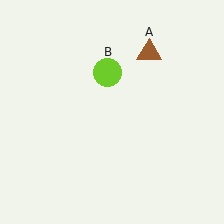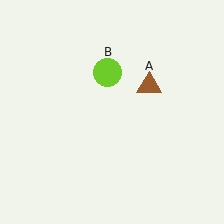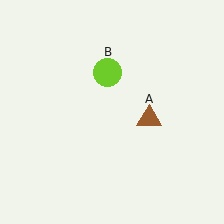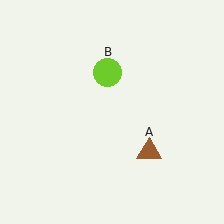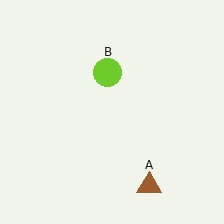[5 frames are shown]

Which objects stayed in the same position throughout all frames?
Lime circle (object B) remained stationary.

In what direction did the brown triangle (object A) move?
The brown triangle (object A) moved down.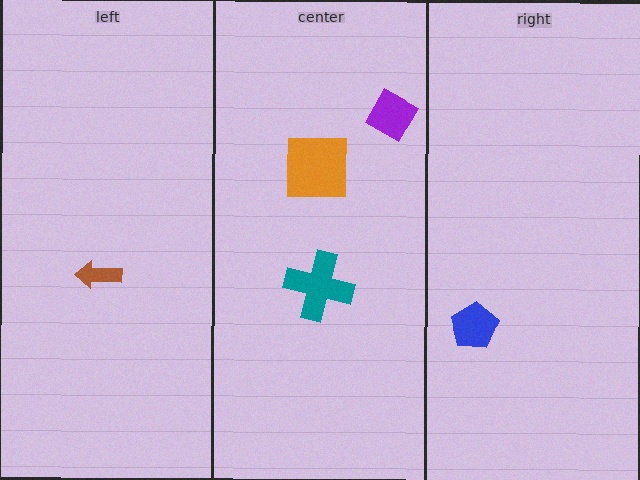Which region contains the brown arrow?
The left region.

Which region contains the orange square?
The center region.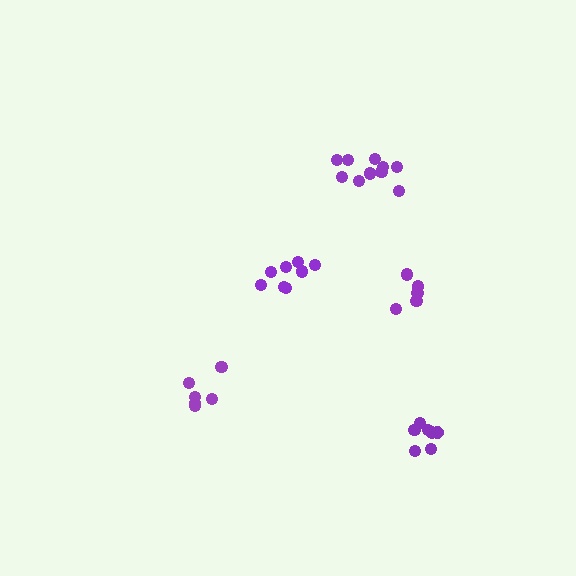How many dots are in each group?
Group 1: 6 dots, Group 2: 8 dots, Group 3: 6 dots, Group 4: 10 dots, Group 5: 8 dots (38 total).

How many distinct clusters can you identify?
There are 5 distinct clusters.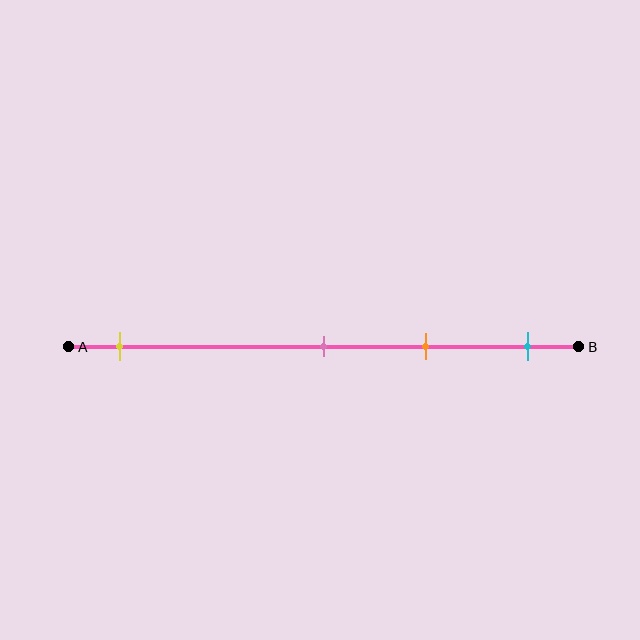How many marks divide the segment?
There are 4 marks dividing the segment.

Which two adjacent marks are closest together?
The pink and orange marks are the closest adjacent pair.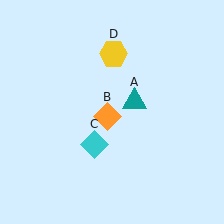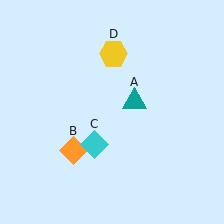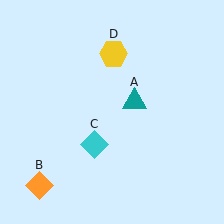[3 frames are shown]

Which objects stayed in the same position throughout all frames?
Teal triangle (object A) and cyan diamond (object C) and yellow hexagon (object D) remained stationary.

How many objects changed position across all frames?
1 object changed position: orange diamond (object B).